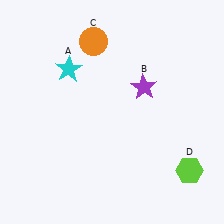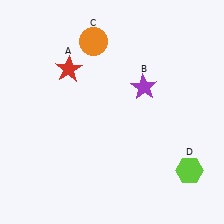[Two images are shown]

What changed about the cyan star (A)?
In Image 1, A is cyan. In Image 2, it changed to red.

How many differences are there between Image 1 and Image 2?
There is 1 difference between the two images.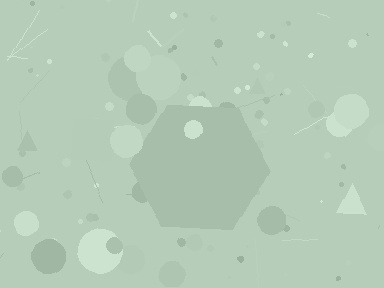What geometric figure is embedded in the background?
A hexagon is embedded in the background.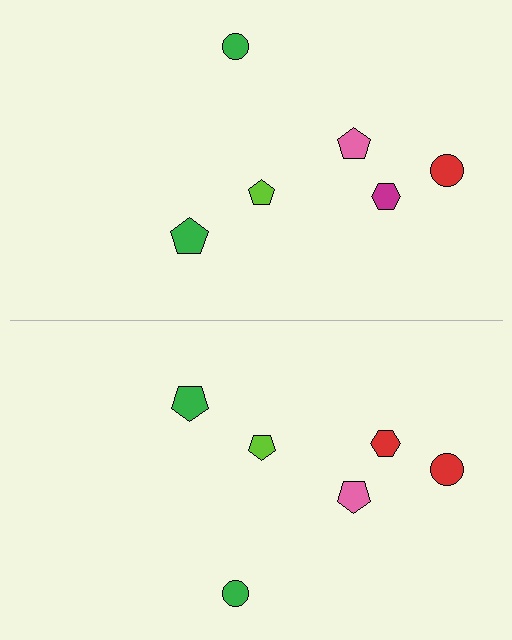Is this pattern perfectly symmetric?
No, the pattern is not perfectly symmetric. The red hexagon on the bottom side breaks the symmetry — its mirror counterpart is magenta.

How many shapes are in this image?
There are 12 shapes in this image.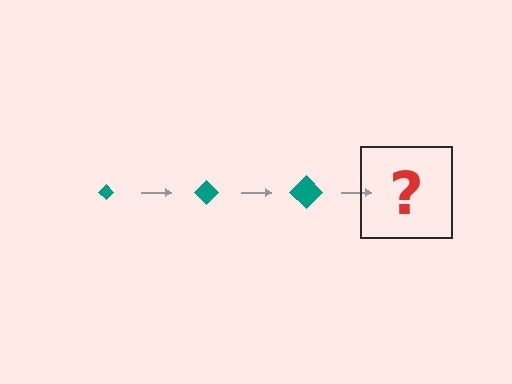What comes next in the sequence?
The next element should be a teal diamond, larger than the previous one.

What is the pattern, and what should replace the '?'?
The pattern is that the diamond gets progressively larger each step. The '?' should be a teal diamond, larger than the previous one.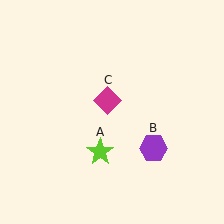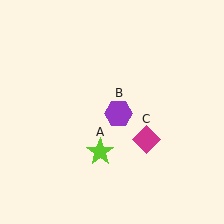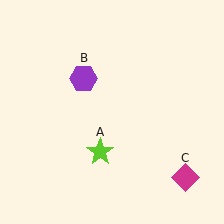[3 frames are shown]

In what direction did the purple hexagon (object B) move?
The purple hexagon (object B) moved up and to the left.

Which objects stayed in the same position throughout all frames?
Lime star (object A) remained stationary.